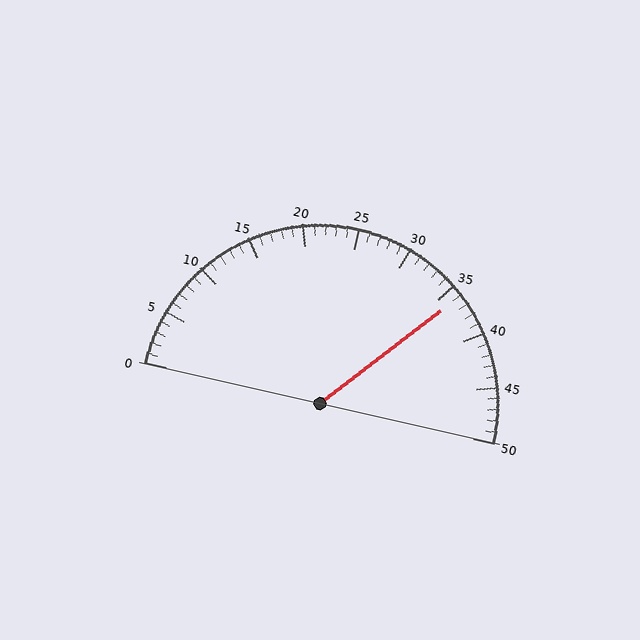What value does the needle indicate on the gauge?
The needle indicates approximately 36.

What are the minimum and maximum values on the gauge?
The gauge ranges from 0 to 50.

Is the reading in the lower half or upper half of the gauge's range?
The reading is in the upper half of the range (0 to 50).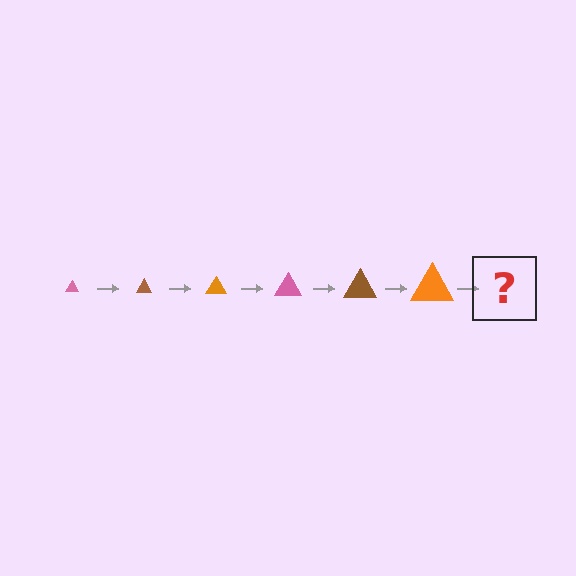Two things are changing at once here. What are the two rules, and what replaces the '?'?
The two rules are that the triangle grows larger each step and the color cycles through pink, brown, and orange. The '?' should be a pink triangle, larger than the previous one.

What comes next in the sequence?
The next element should be a pink triangle, larger than the previous one.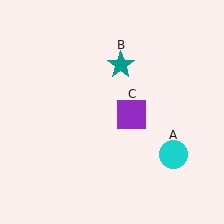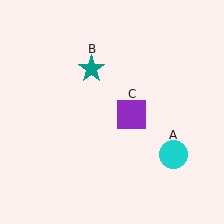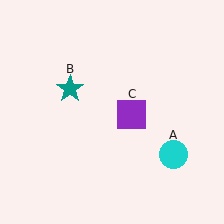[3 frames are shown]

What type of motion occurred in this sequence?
The teal star (object B) rotated counterclockwise around the center of the scene.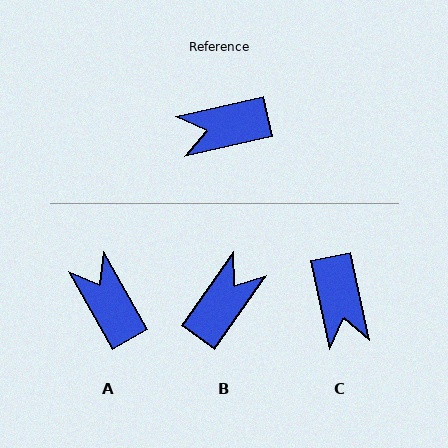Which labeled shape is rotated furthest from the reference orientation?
B, about 139 degrees away.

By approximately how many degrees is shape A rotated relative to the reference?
Approximately 73 degrees clockwise.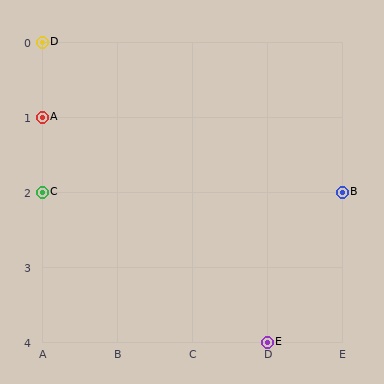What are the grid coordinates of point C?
Point C is at grid coordinates (A, 2).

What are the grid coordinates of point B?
Point B is at grid coordinates (E, 2).